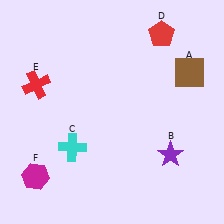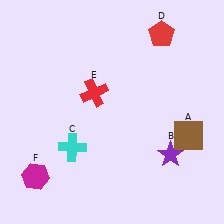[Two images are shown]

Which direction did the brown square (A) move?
The brown square (A) moved down.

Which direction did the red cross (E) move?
The red cross (E) moved right.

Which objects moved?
The objects that moved are: the brown square (A), the red cross (E).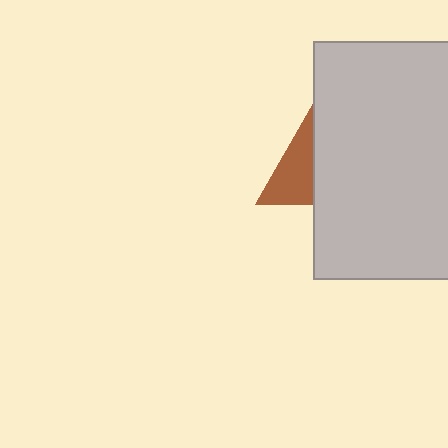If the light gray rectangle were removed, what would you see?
You would see the complete brown triangle.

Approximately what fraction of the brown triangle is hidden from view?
Roughly 52% of the brown triangle is hidden behind the light gray rectangle.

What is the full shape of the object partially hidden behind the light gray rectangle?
The partially hidden object is a brown triangle.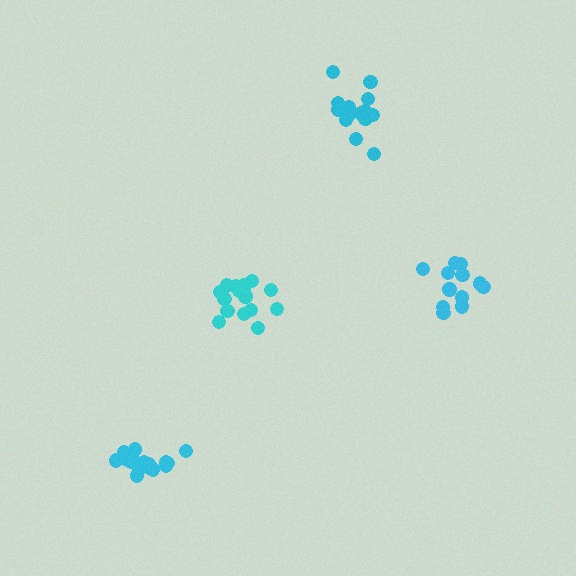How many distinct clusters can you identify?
There are 4 distinct clusters.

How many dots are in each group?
Group 1: 16 dots, Group 2: 16 dots, Group 3: 13 dots, Group 4: 16 dots (61 total).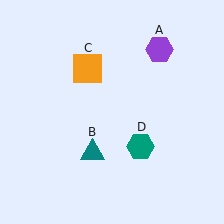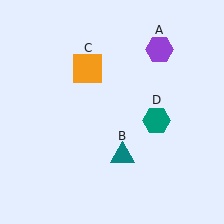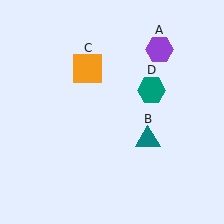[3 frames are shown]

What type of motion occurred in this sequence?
The teal triangle (object B), teal hexagon (object D) rotated counterclockwise around the center of the scene.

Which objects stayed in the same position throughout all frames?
Purple hexagon (object A) and orange square (object C) remained stationary.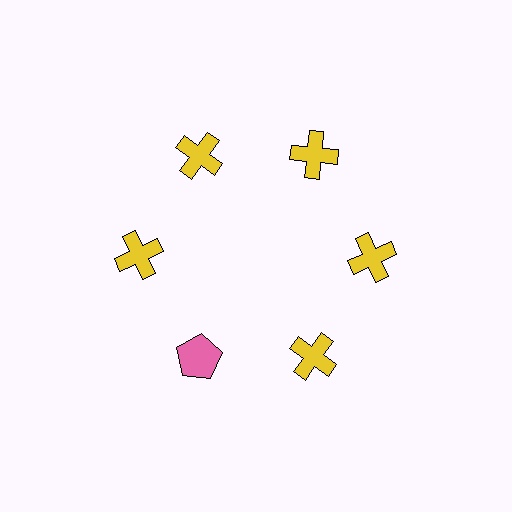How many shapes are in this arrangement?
There are 6 shapes arranged in a ring pattern.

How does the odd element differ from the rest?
It differs in both color (pink instead of yellow) and shape (pentagon instead of cross).